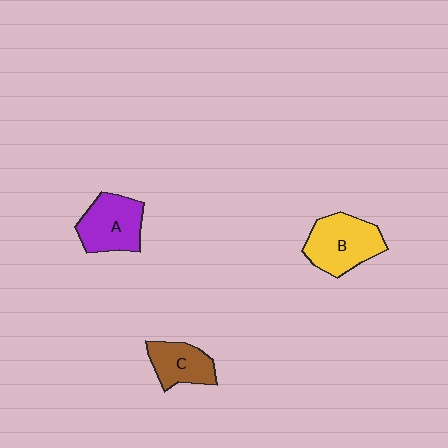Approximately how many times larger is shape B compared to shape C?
Approximately 1.5 times.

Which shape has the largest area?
Shape B (yellow).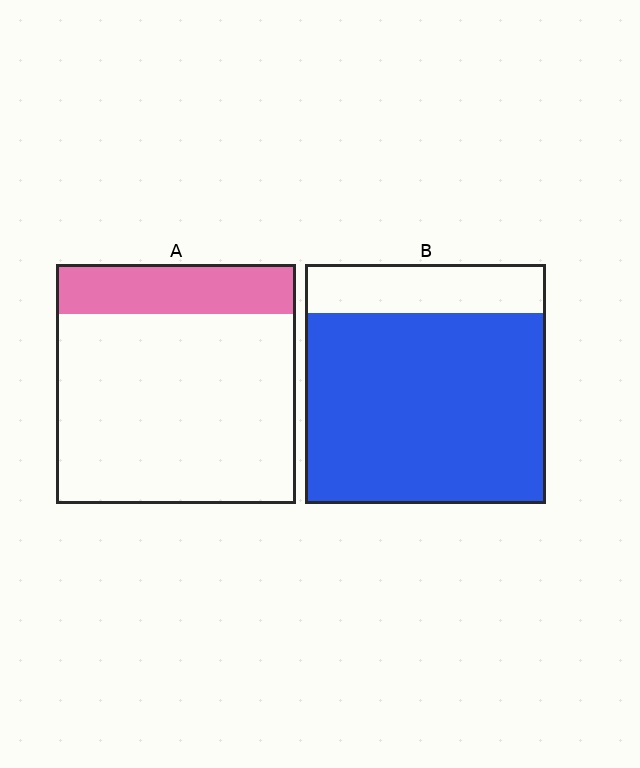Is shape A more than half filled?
No.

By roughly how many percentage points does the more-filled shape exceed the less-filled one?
By roughly 60 percentage points (B over A).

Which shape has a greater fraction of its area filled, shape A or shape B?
Shape B.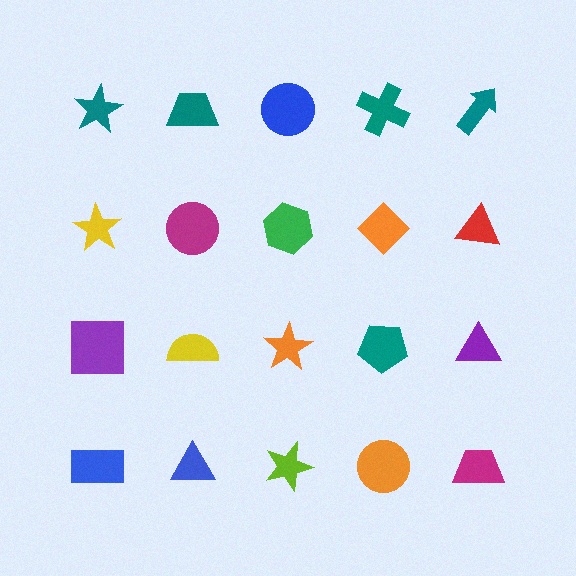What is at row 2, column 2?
A magenta circle.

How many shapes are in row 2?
5 shapes.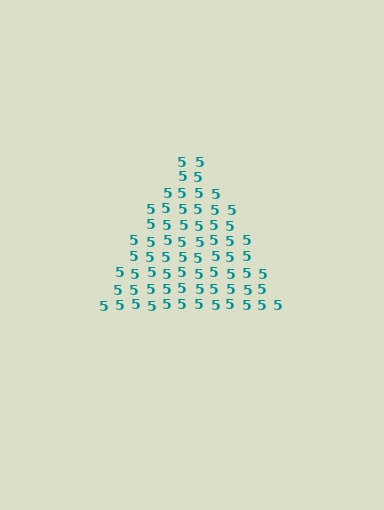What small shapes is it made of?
It is made of small digit 5's.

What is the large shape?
The large shape is a triangle.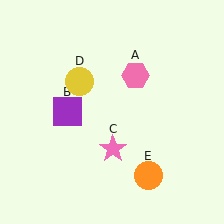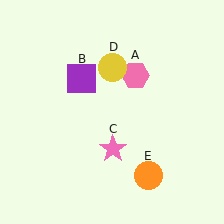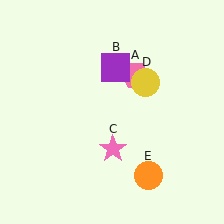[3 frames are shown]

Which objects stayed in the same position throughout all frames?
Pink hexagon (object A) and pink star (object C) and orange circle (object E) remained stationary.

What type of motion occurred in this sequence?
The purple square (object B), yellow circle (object D) rotated clockwise around the center of the scene.